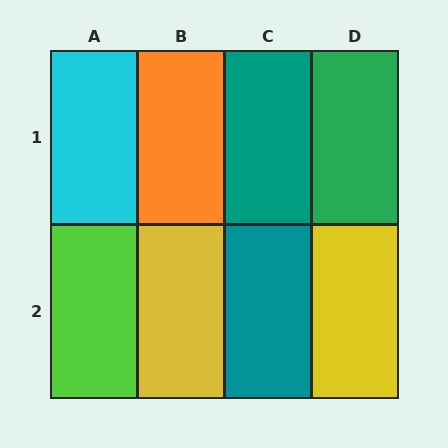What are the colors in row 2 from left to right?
Lime, yellow, teal, yellow.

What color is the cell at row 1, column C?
Teal.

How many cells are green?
1 cell is green.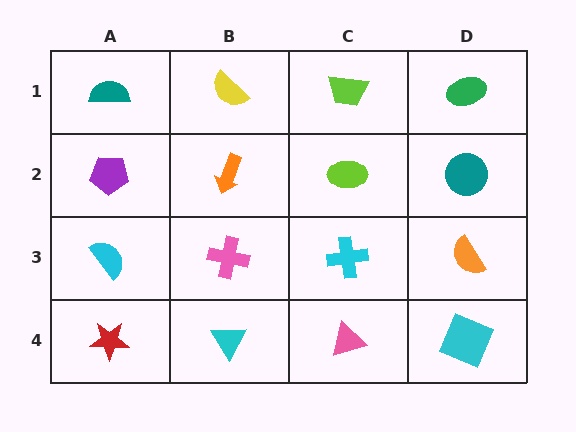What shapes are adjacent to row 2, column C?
A lime trapezoid (row 1, column C), a cyan cross (row 3, column C), an orange arrow (row 2, column B), a teal circle (row 2, column D).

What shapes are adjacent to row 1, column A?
A purple pentagon (row 2, column A), a yellow semicircle (row 1, column B).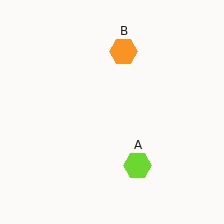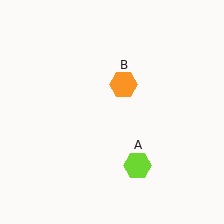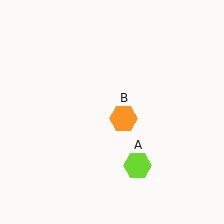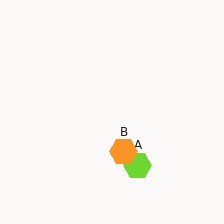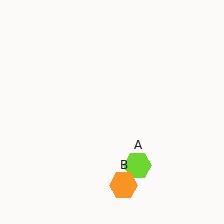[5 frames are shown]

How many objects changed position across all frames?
1 object changed position: orange hexagon (object B).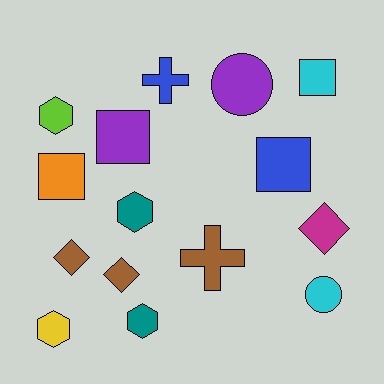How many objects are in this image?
There are 15 objects.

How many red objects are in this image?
There are no red objects.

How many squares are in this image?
There are 4 squares.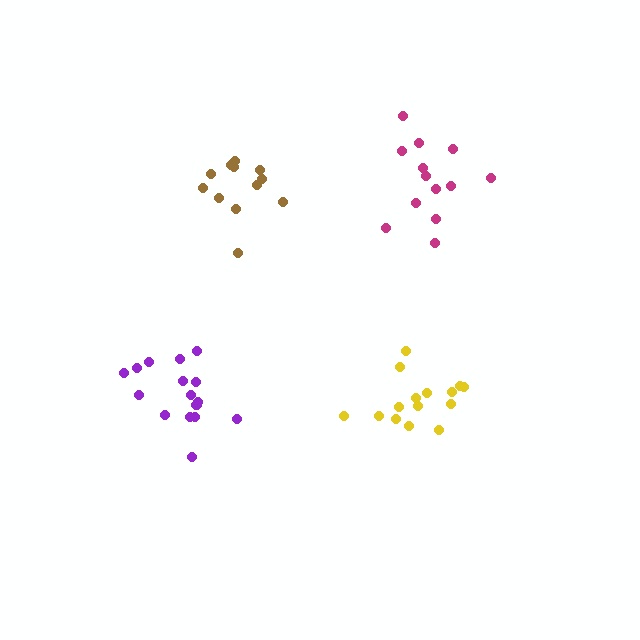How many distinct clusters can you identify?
There are 4 distinct clusters.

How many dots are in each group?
Group 1: 16 dots, Group 2: 13 dots, Group 3: 12 dots, Group 4: 15 dots (56 total).